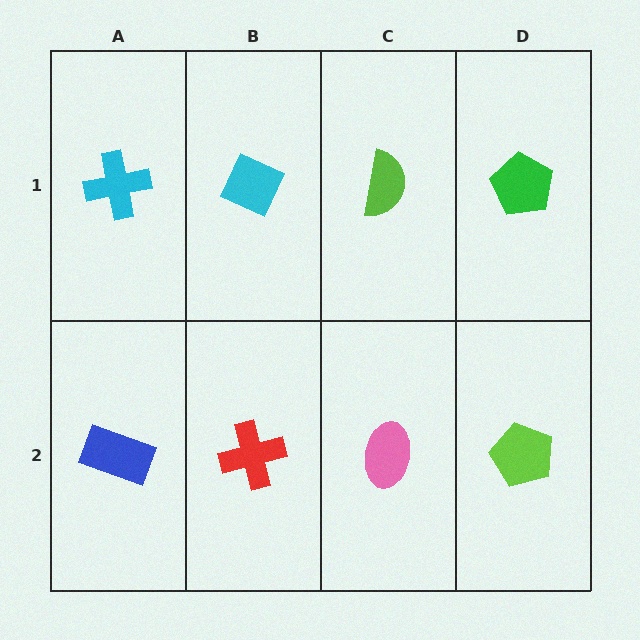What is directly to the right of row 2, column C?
A lime pentagon.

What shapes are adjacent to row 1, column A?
A blue rectangle (row 2, column A), a cyan diamond (row 1, column B).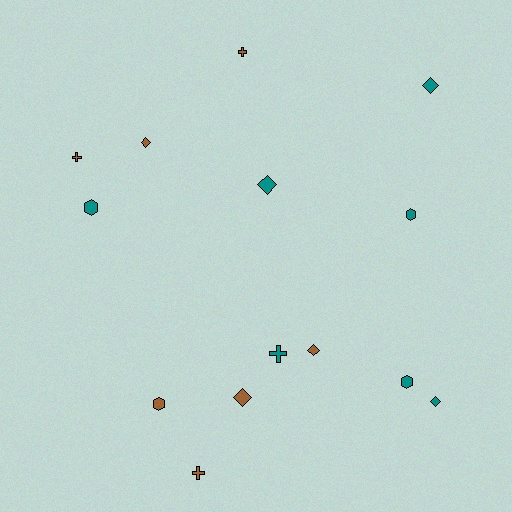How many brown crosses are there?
There are 3 brown crosses.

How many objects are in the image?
There are 14 objects.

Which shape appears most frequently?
Diamond, with 6 objects.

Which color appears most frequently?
Teal, with 7 objects.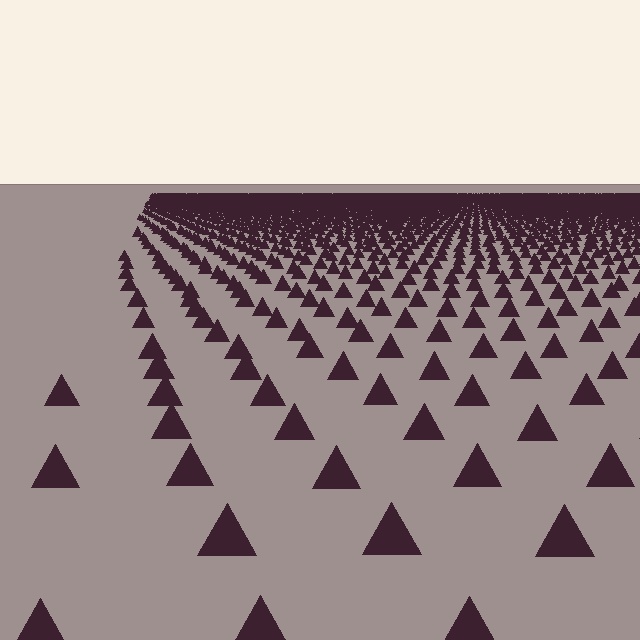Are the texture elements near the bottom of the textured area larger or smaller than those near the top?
Larger. Near the bottom, elements are closer to the viewer and appear at a bigger on-screen size.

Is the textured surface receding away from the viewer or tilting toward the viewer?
The surface is receding away from the viewer. Texture elements get smaller and denser toward the top.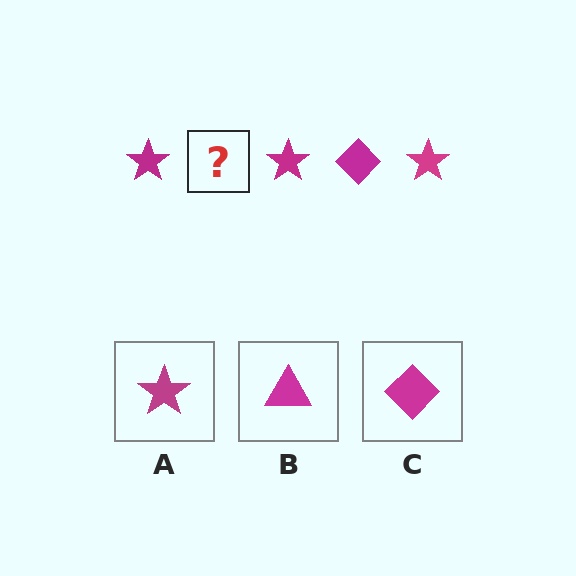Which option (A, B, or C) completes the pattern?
C.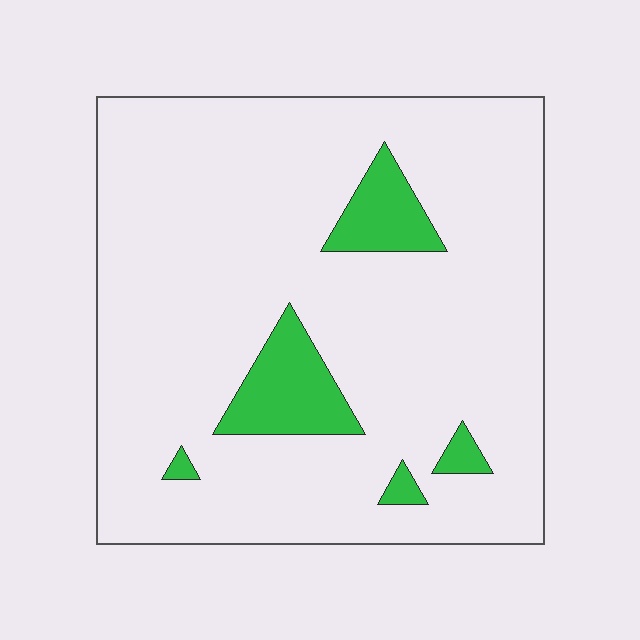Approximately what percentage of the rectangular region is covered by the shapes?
Approximately 10%.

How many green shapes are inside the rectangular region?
5.